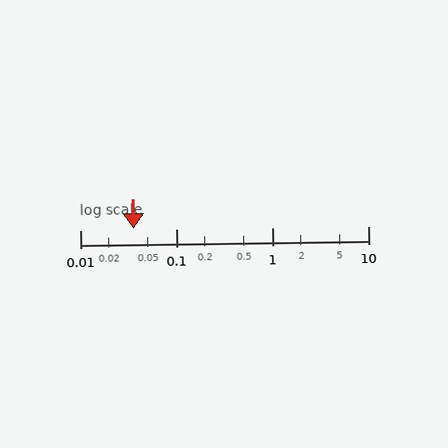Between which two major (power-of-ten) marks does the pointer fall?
The pointer is between 0.01 and 0.1.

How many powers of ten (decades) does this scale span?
The scale spans 3 decades, from 0.01 to 10.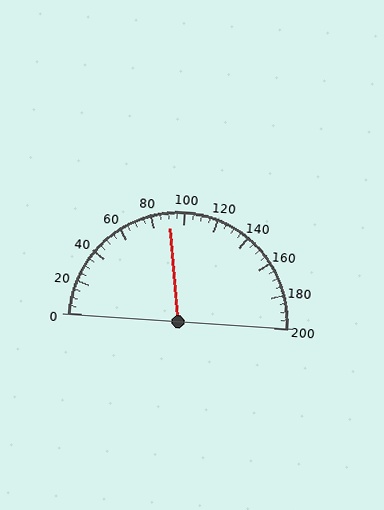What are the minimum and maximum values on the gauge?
The gauge ranges from 0 to 200.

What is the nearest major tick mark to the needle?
The nearest major tick mark is 80.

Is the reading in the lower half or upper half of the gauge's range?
The reading is in the lower half of the range (0 to 200).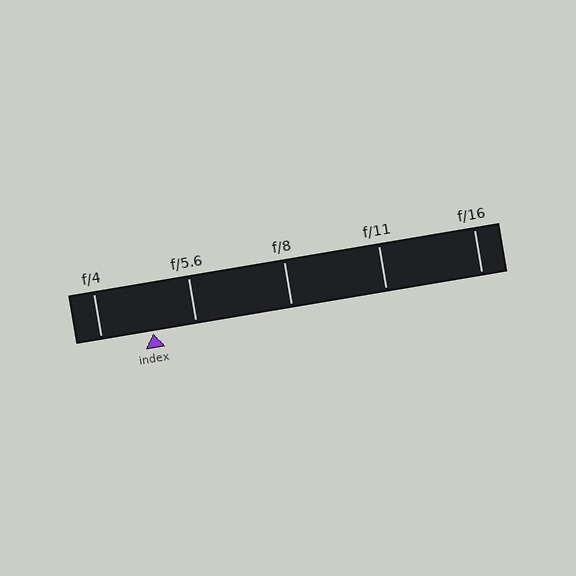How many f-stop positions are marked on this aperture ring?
There are 5 f-stop positions marked.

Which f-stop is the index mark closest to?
The index mark is closest to f/5.6.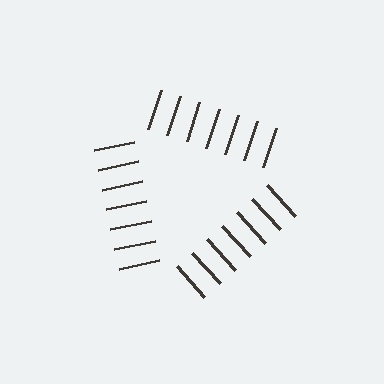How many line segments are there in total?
21 — 7 along each of the 3 edges.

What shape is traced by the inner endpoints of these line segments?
An illusory triangle — the line segments terminate on its edges but no continuous stroke is drawn.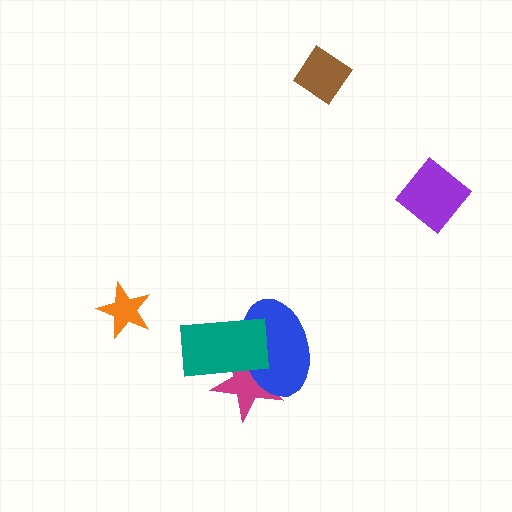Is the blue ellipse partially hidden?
Yes, it is partially covered by another shape.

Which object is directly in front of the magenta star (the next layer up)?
The blue ellipse is directly in front of the magenta star.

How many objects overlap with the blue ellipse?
2 objects overlap with the blue ellipse.